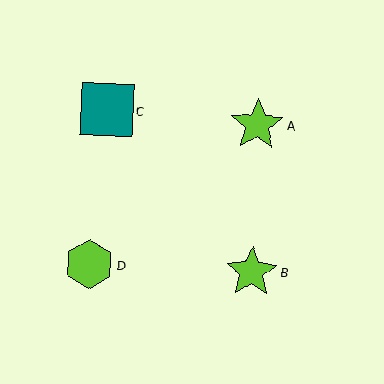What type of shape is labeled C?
Shape C is a teal square.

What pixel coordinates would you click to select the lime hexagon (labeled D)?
Click at (89, 264) to select the lime hexagon D.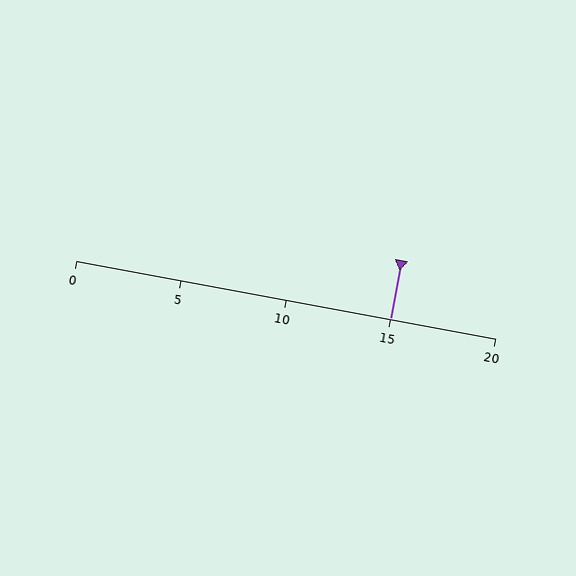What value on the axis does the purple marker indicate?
The marker indicates approximately 15.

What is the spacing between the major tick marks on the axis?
The major ticks are spaced 5 apart.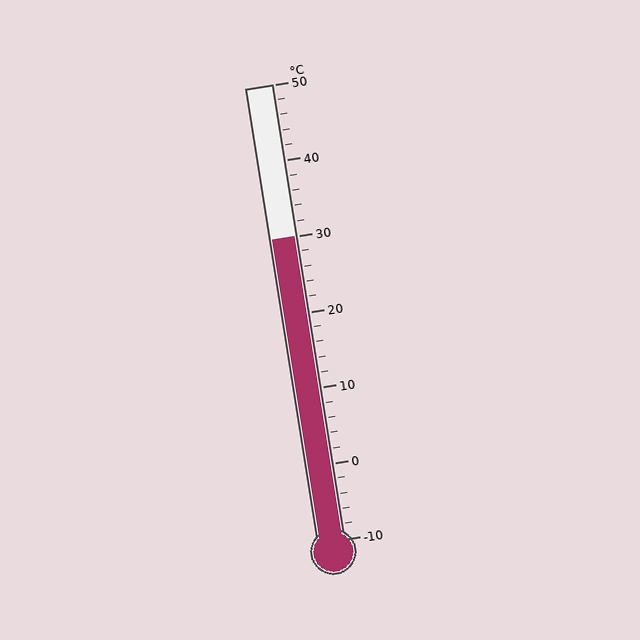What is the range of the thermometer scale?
The thermometer scale ranges from -10°C to 50°C.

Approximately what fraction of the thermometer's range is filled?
The thermometer is filled to approximately 65% of its range.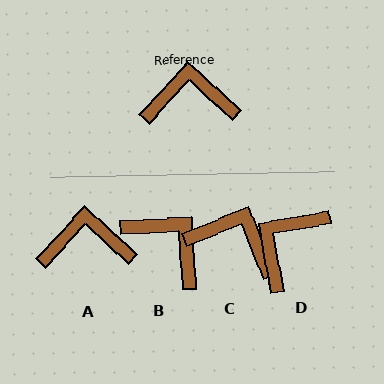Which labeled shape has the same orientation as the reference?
A.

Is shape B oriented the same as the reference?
No, it is off by about 44 degrees.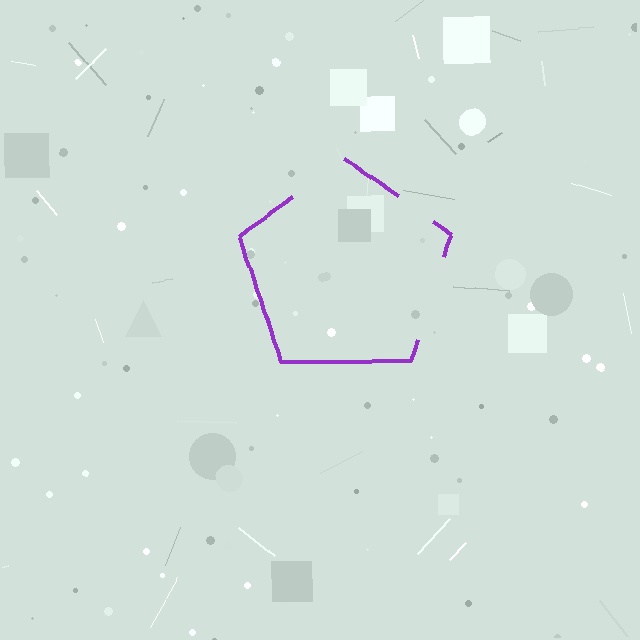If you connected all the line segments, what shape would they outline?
They would outline a pentagon.